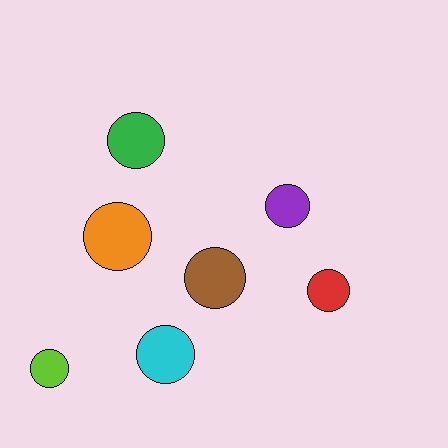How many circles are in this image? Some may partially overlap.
There are 7 circles.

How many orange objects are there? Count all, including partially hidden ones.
There is 1 orange object.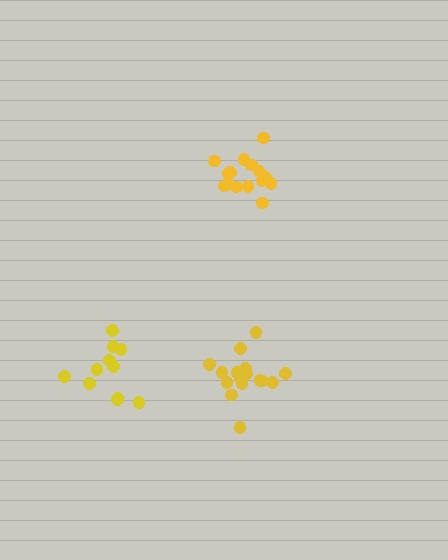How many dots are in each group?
Group 1: 16 dots, Group 2: 15 dots, Group 3: 11 dots (42 total).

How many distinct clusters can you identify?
There are 3 distinct clusters.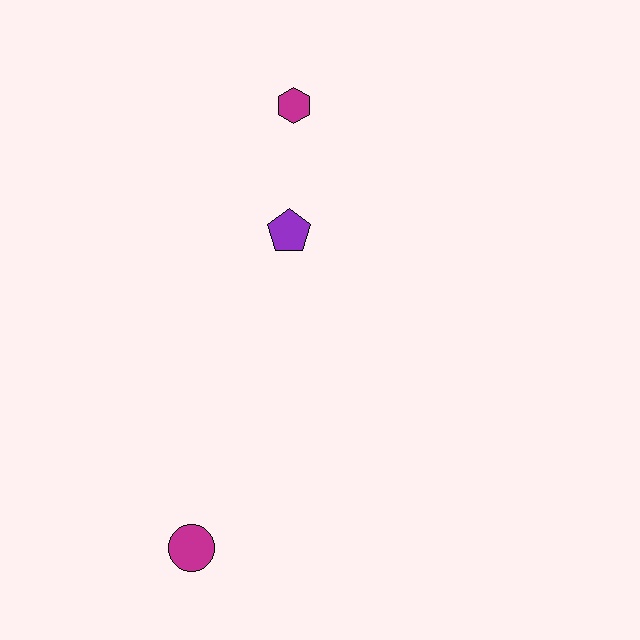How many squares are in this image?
There are no squares.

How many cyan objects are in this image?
There are no cyan objects.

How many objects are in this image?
There are 3 objects.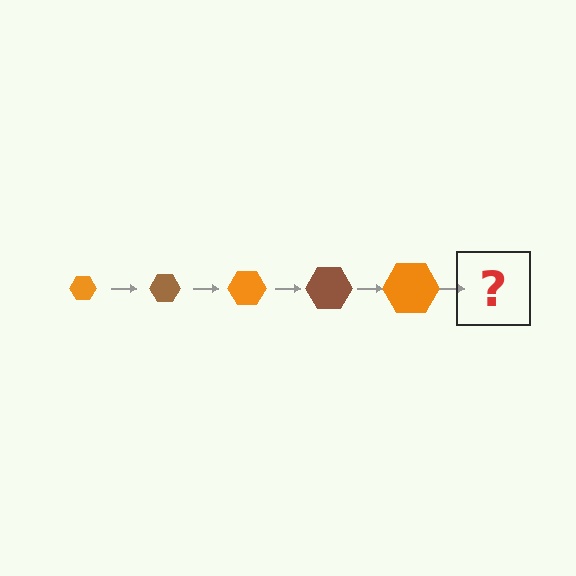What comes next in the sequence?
The next element should be a brown hexagon, larger than the previous one.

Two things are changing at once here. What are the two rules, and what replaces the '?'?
The two rules are that the hexagon grows larger each step and the color cycles through orange and brown. The '?' should be a brown hexagon, larger than the previous one.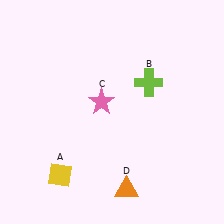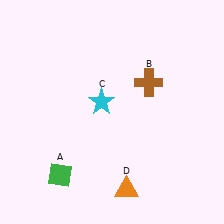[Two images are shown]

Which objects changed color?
A changed from yellow to green. B changed from lime to brown. C changed from pink to cyan.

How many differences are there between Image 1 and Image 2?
There are 3 differences between the two images.